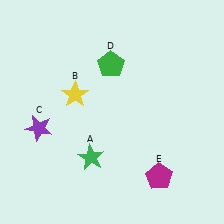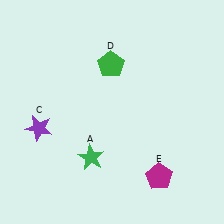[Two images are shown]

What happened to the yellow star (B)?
The yellow star (B) was removed in Image 2. It was in the top-left area of Image 1.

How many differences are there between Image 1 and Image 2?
There is 1 difference between the two images.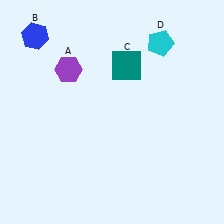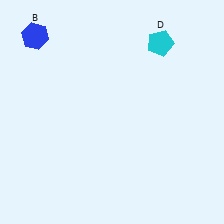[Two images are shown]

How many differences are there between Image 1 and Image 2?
There are 2 differences between the two images.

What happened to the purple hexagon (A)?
The purple hexagon (A) was removed in Image 2. It was in the top-left area of Image 1.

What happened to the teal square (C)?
The teal square (C) was removed in Image 2. It was in the top-right area of Image 1.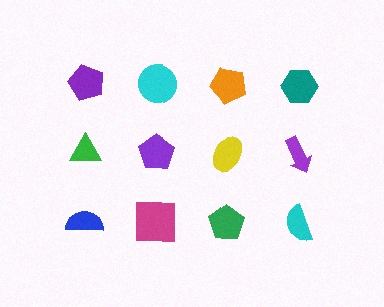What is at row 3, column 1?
A blue semicircle.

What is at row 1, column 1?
A purple pentagon.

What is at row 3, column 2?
A magenta square.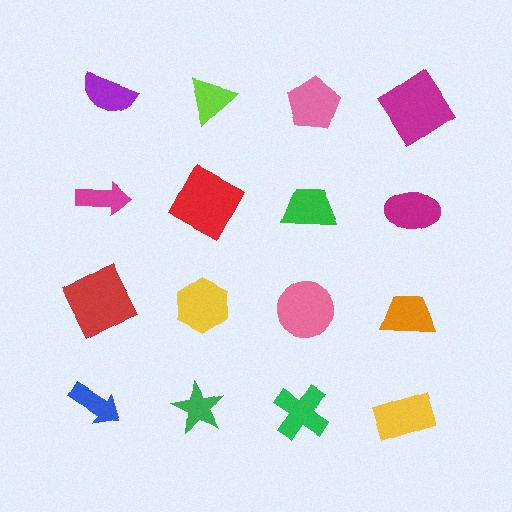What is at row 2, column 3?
A green trapezoid.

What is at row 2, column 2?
A red square.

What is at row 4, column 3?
A green cross.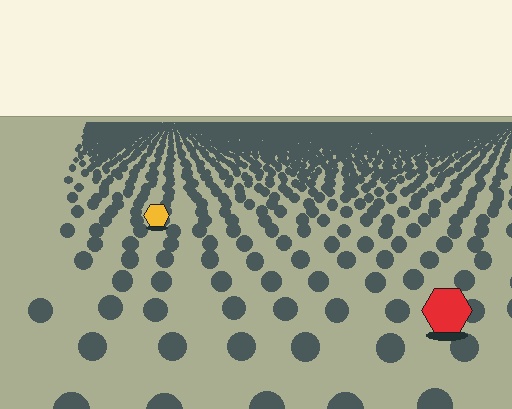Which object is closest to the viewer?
The red hexagon is closest. The texture marks near it are larger and more spread out.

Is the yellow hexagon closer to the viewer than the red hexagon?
No. The red hexagon is closer — you can tell from the texture gradient: the ground texture is coarser near it.